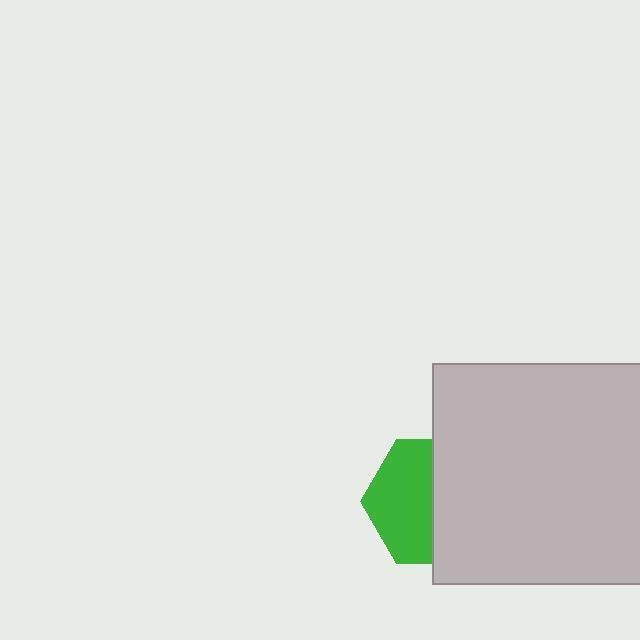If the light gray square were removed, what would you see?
You would see the complete green hexagon.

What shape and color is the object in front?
The object in front is a light gray square.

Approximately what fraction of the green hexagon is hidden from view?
Roughly 50% of the green hexagon is hidden behind the light gray square.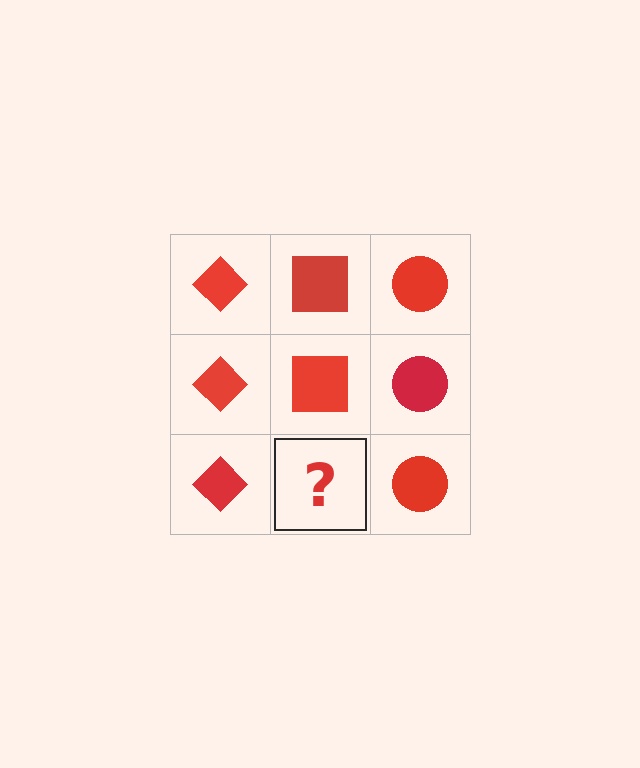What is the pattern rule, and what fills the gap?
The rule is that each column has a consistent shape. The gap should be filled with a red square.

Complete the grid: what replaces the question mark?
The question mark should be replaced with a red square.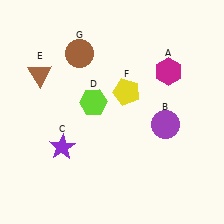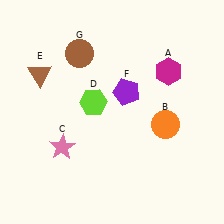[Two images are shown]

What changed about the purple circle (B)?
In Image 1, B is purple. In Image 2, it changed to orange.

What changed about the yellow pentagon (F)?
In Image 1, F is yellow. In Image 2, it changed to purple.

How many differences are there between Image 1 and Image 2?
There are 3 differences between the two images.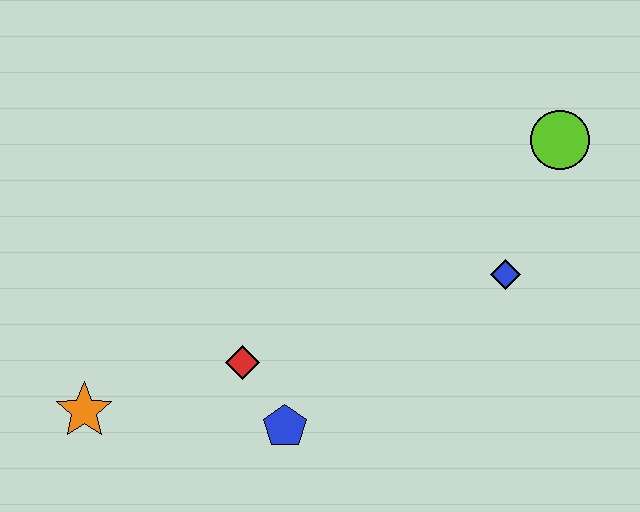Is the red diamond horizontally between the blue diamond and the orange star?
Yes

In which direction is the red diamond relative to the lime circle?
The red diamond is to the left of the lime circle.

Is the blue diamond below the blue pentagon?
No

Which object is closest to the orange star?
The red diamond is closest to the orange star.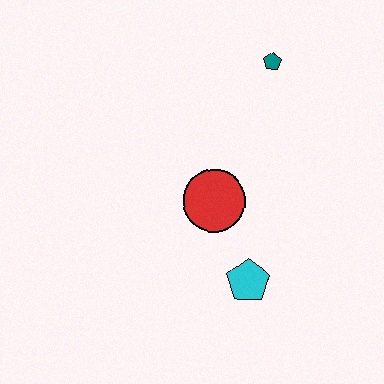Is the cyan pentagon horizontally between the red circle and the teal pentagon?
Yes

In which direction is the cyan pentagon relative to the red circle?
The cyan pentagon is below the red circle.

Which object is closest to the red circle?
The cyan pentagon is closest to the red circle.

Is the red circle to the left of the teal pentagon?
Yes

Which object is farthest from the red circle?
The teal pentagon is farthest from the red circle.